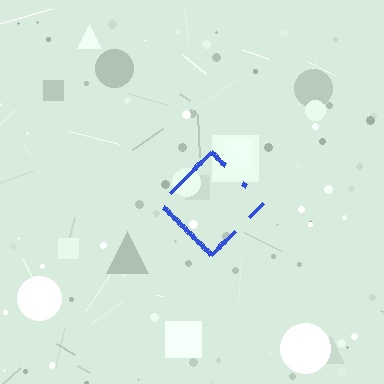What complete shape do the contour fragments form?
The contour fragments form a diamond.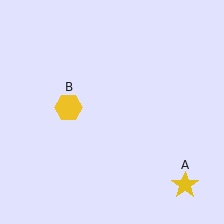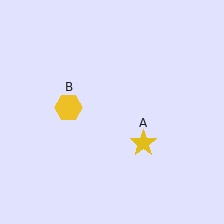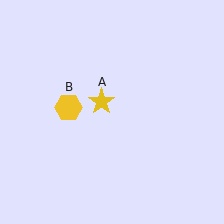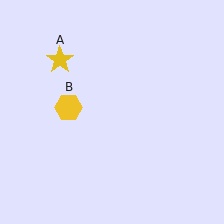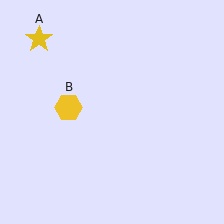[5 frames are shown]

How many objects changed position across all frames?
1 object changed position: yellow star (object A).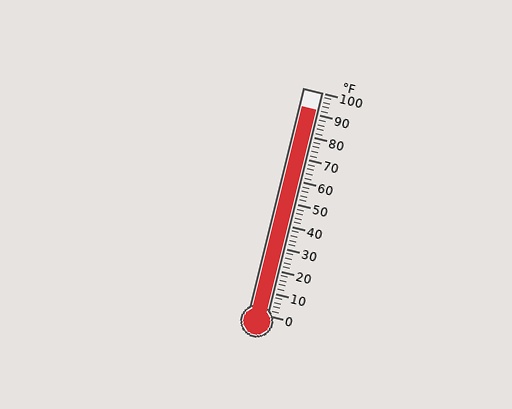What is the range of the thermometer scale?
The thermometer scale ranges from 0°F to 100°F.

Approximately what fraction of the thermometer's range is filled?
The thermometer is filled to approximately 90% of its range.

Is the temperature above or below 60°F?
The temperature is above 60°F.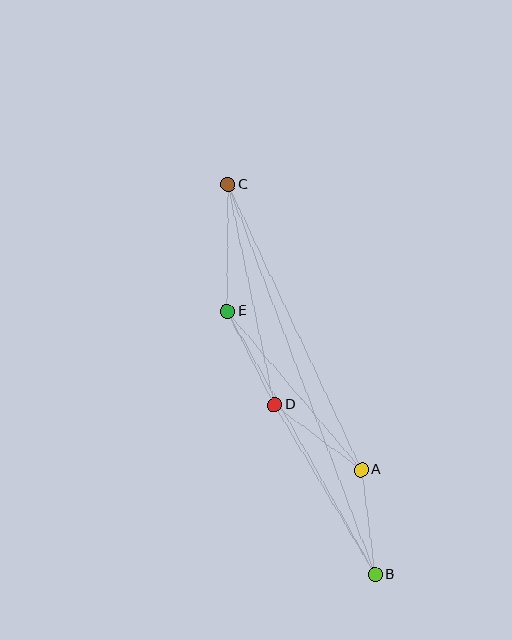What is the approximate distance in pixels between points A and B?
The distance between A and B is approximately 105 pixels.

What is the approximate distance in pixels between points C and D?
The distance between C and D is approximately 225 pixels.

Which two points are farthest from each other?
Points B and C are farthest from each other.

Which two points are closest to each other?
Points D and E are closest to each other.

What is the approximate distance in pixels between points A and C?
The distance between A and C is approximately 315 pixels.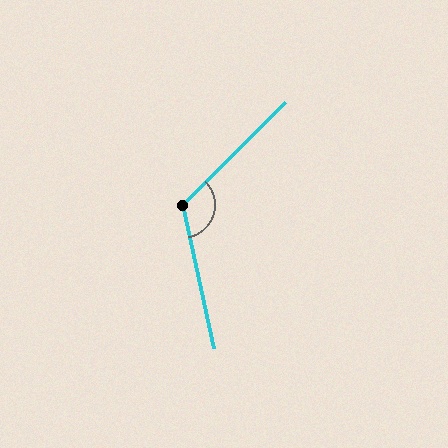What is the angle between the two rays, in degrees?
Approximately 122 degrees.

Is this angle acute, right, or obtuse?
It is obtuse.